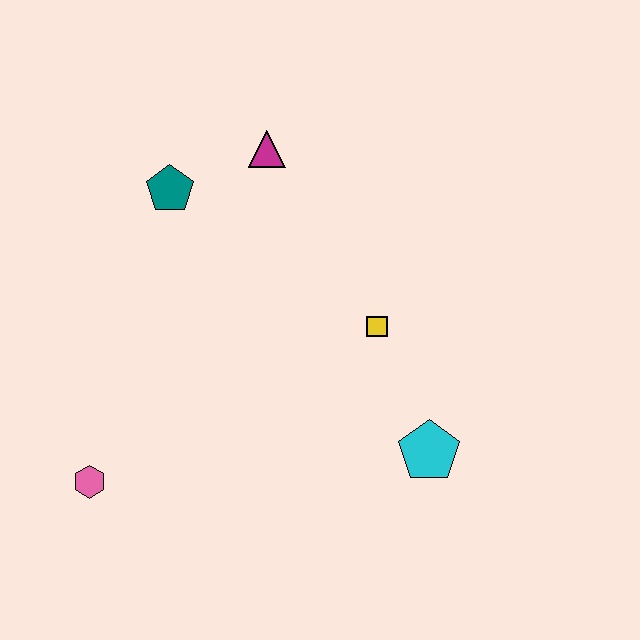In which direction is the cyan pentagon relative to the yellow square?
The cyan pentagon is below the yellow square.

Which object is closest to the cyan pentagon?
The yellow square is closest to the cyan pentagon.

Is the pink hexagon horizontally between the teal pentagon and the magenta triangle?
No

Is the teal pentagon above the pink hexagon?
Yes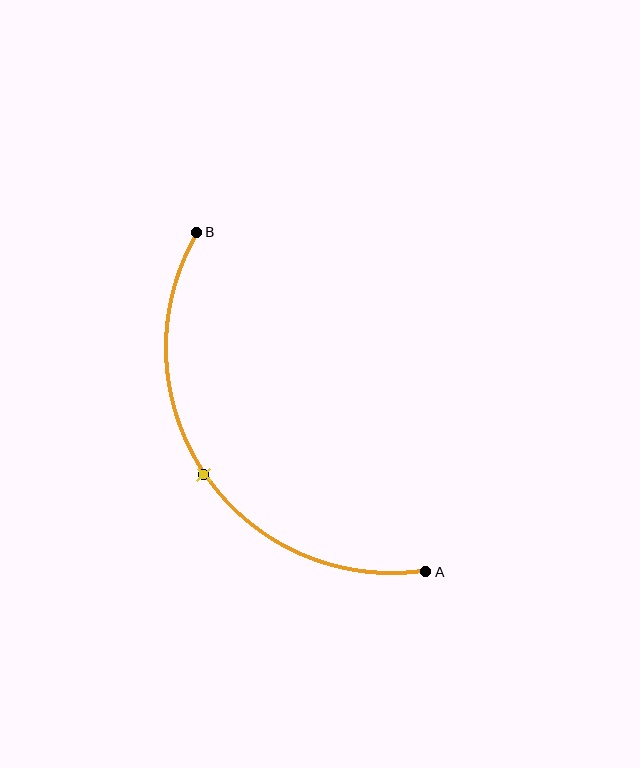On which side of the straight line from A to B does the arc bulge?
The arc bulges below and to the left of the straight line connecting A and B.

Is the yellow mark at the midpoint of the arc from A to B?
Yes. The yellow mark lies on the arc at equal arc-length from both A and B — it is the arc midpoint.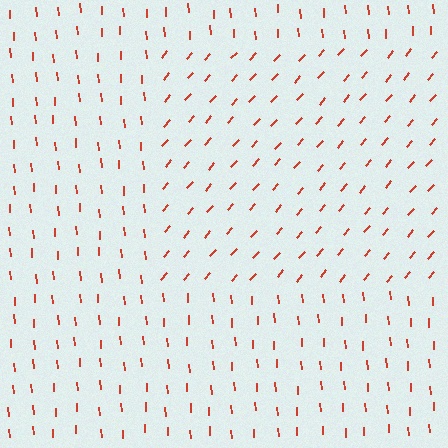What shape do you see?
I see a rectangle.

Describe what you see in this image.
The image is filled with small red line segments. A rectangle region in the image has lines oriented differently from the surrounding lines, creating a visible texture boundary.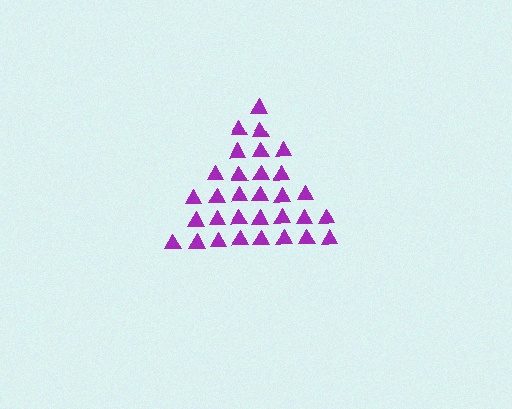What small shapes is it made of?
It is made of small triangles.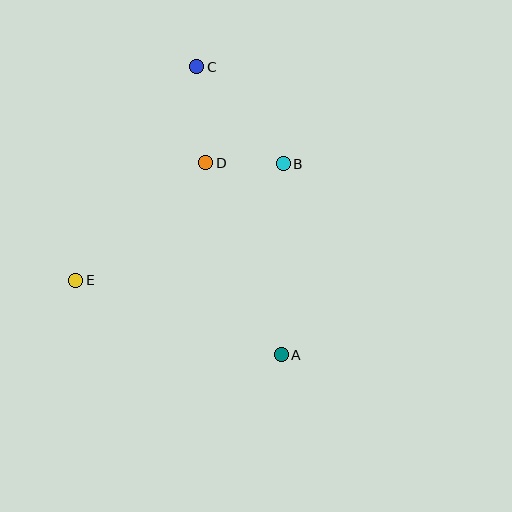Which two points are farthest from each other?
Points A and C are farthest from each other.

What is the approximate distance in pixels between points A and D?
The distance between A and D is approximately 207 pixels.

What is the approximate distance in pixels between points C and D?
The distance between C and D is approximately 96 pixels.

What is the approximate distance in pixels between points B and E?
The distance between B and E is approximately 238 pixels.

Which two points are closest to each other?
Points B and D are closest to each other.